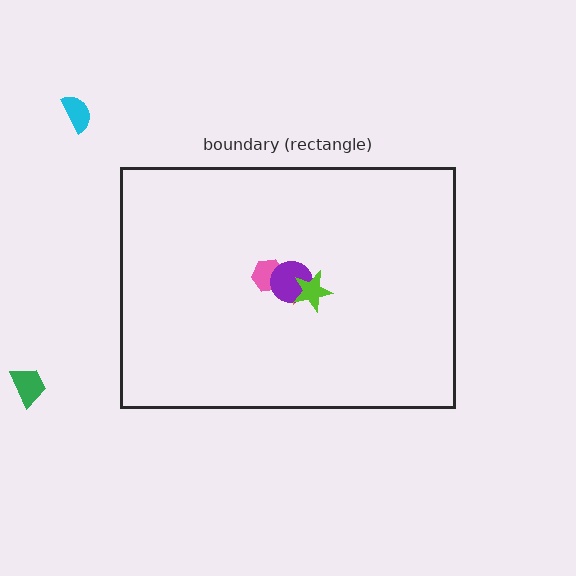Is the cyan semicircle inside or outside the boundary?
Outside.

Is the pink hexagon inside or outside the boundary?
Inside.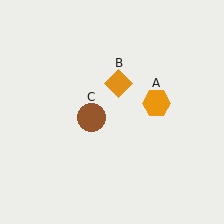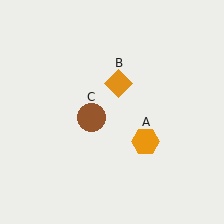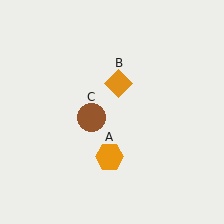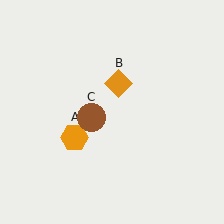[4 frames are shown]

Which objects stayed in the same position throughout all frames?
Orange diamond (object B) and brown circle (object C) remained stationary.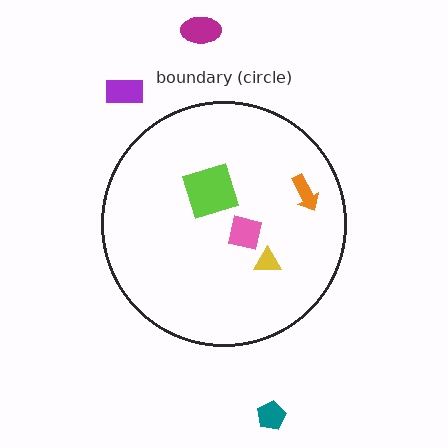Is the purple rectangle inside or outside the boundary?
Outside.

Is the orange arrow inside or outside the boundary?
Inside.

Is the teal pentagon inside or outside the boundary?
Outside.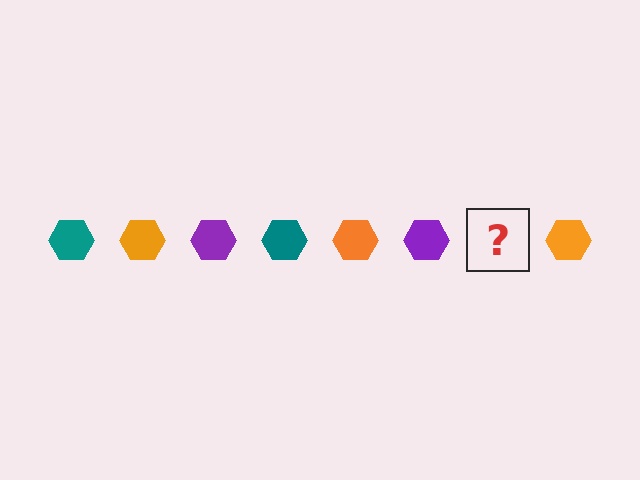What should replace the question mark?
The question mark should be replaced with a teal hexagon.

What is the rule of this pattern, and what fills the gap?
The rule is that the pattern cycles through teal, orange, purple hexagons. The gap should be filled with a teal hexagon.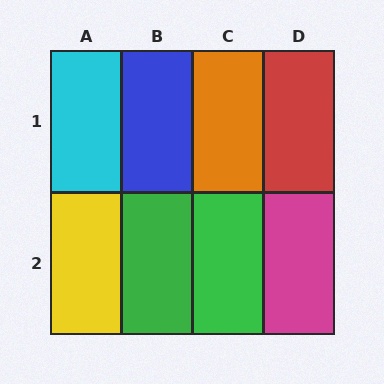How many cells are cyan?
1 cell is cyan.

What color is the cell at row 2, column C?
Green.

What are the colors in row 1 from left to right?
Cyan, blue, orange, red.